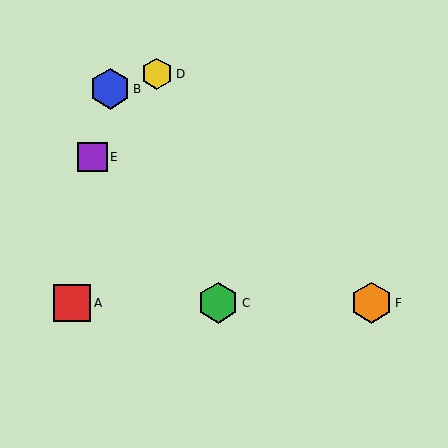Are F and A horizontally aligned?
Yes, both are at y≈303.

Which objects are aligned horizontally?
Objects A, C, F are aligned horizontally.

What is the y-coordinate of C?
Object C is at y≈303.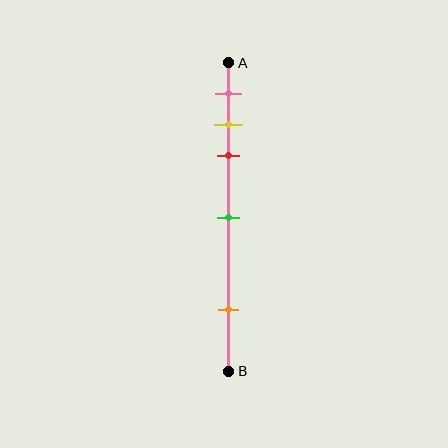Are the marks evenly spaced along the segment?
No, the marks are not evenly spaced.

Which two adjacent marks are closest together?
The yellow and red marks are the closest adjacent pair.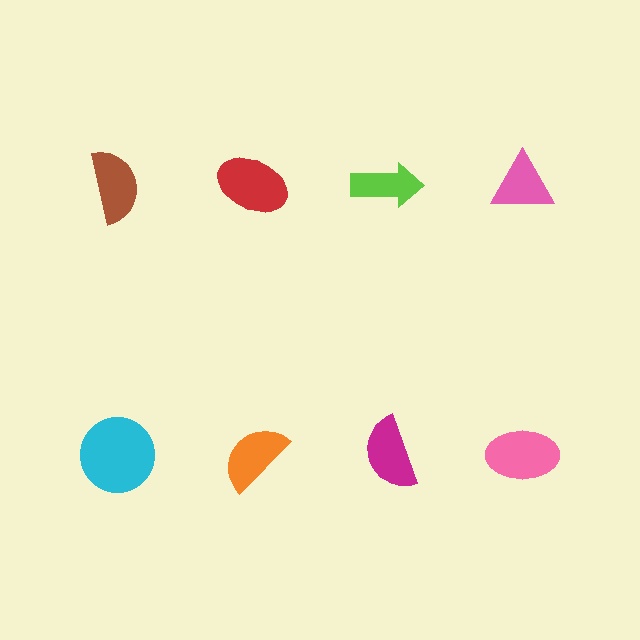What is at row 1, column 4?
A pink triangle.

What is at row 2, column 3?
A magenta semicircle.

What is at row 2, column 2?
An orange semicircle.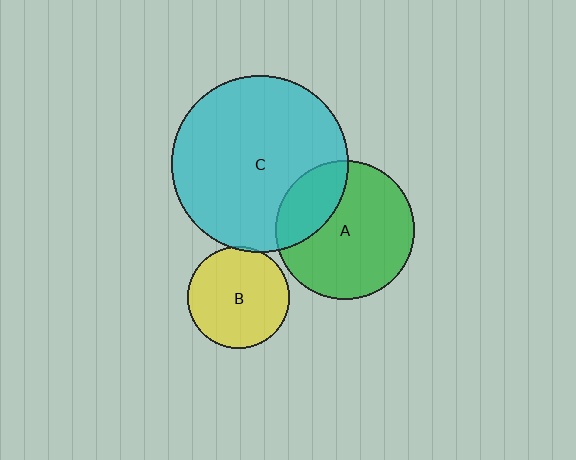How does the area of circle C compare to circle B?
Approximately 3.0 times.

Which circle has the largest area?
Circle C (cyan).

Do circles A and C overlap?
Yes.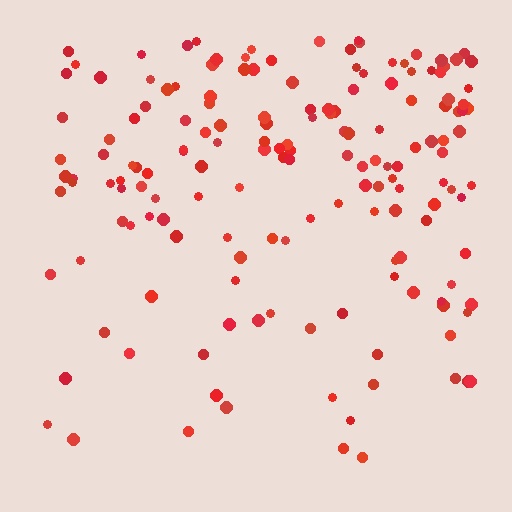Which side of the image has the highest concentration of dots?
The top.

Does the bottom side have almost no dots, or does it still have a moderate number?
Still a moderate number, just noticeably fewer than the top.